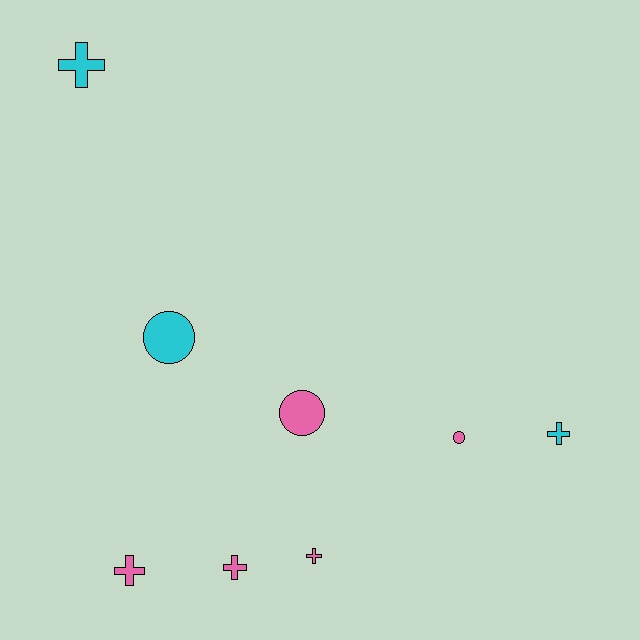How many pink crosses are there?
There are 3 pink crosses.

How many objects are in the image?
There are 8 objects.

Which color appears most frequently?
Pink, with 5 objects.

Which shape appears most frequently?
Cross, with 5 objects.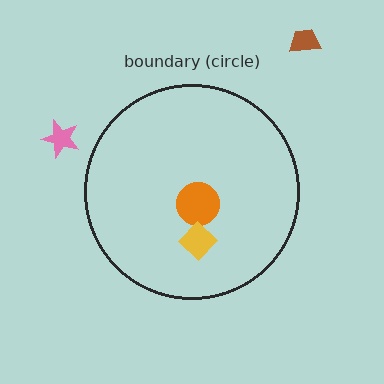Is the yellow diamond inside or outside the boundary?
Inside.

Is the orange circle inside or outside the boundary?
Inside.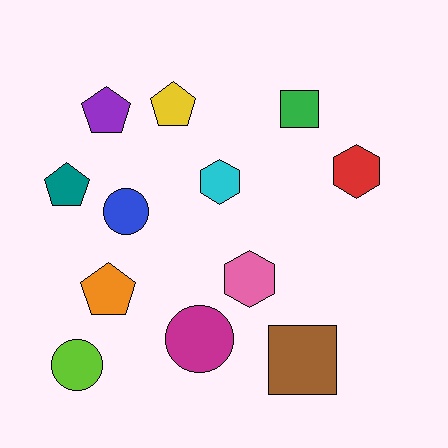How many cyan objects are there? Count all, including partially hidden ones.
There is 1 cyan object.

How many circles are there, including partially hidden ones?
There are 3 circles.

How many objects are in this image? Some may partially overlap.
There are 12 objects.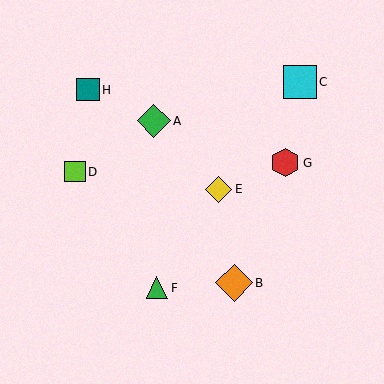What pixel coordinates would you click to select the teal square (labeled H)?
Click at (88, 90) to select the teal square H.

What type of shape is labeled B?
Shape B is an orange diamond.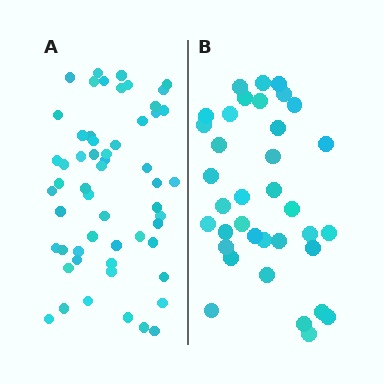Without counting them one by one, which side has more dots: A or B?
Region A (the left region) has more dots.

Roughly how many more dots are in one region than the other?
Region A has approximately 20 more dots than region B.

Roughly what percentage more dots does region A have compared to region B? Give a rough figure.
About 55% more.